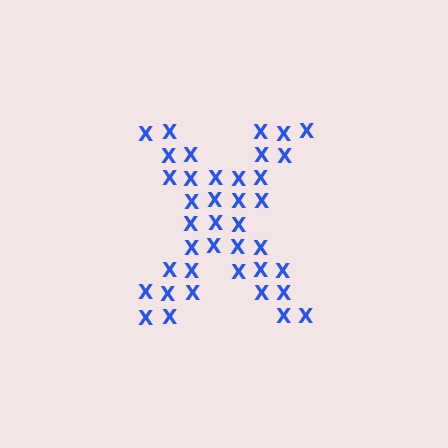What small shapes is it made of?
It is made of small letter X's.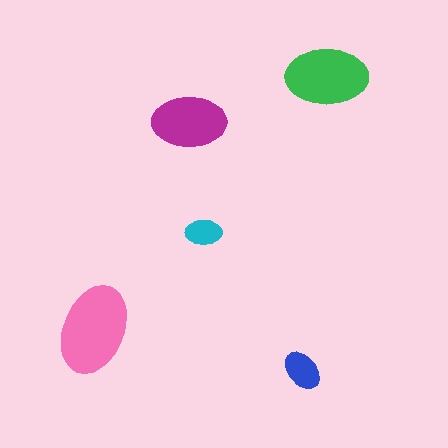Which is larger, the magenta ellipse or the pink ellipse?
The pink one.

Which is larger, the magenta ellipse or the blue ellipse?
The magenta one.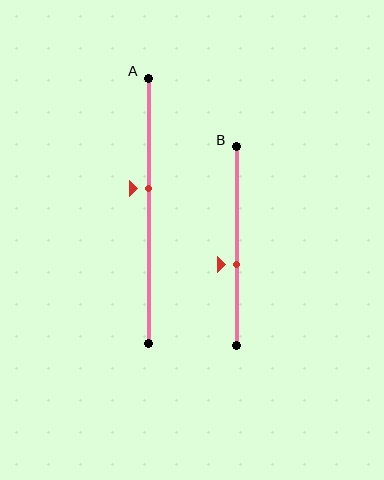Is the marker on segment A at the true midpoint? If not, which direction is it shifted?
No, the marker on segment A is shifted upward by about 8% of the segment length.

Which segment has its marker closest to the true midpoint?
Segment A has its marker closest to the true midpoint.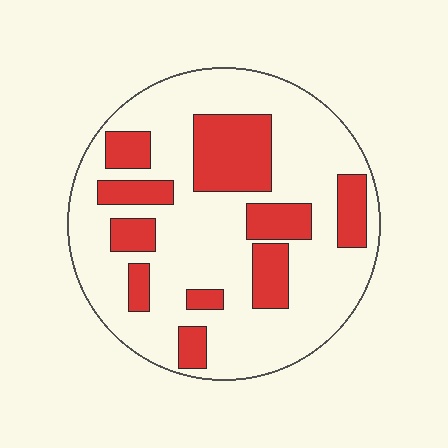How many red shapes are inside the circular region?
10.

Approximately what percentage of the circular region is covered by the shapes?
Approximately 30%.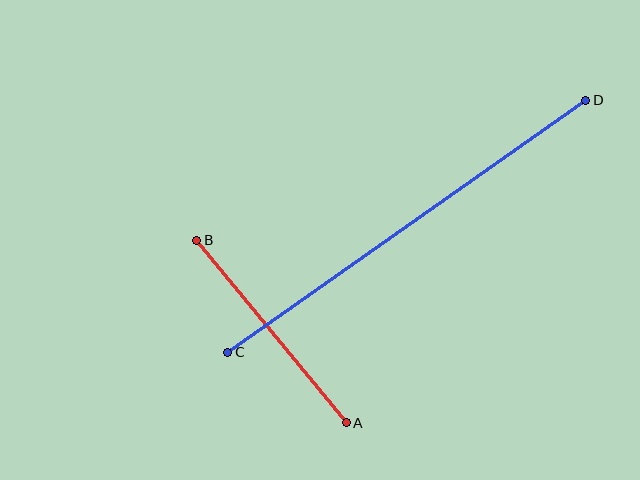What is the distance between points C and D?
The distance is approximately 438 pixels.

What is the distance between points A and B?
The distance is approximately 236 pixels.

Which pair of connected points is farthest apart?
Points C and D are farthest apart.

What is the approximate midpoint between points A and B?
The midpoint is at approximately (272, 332) pixels.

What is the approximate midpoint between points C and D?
The midpoint is at approximately (407, 226) pixels.